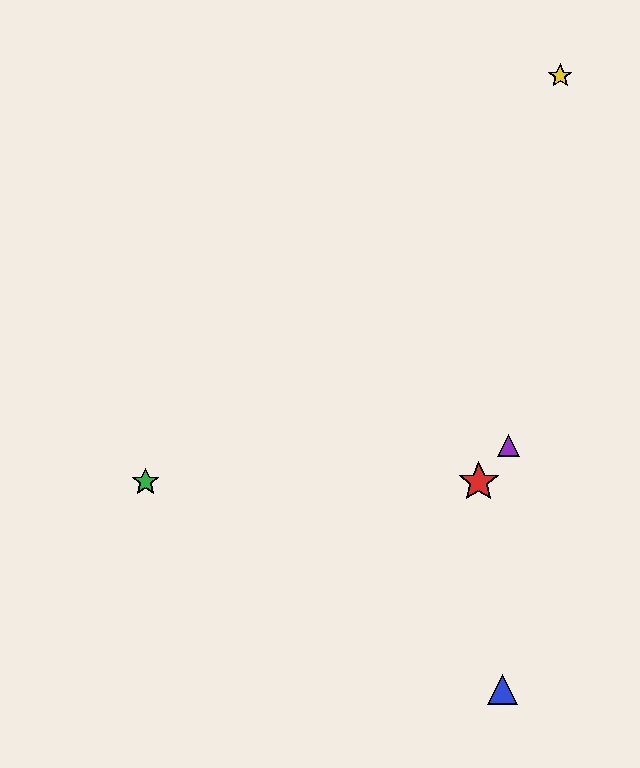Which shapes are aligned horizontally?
The red star, the green star are aligned horizontally.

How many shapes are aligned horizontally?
2 shapes (the red star, the green star) are aligned horizontally.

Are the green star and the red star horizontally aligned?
Yes, both are at y≈482.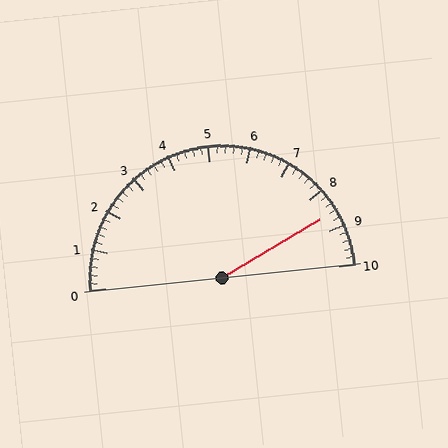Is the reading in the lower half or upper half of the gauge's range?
The reading is in the upper half of the range (0 to 10).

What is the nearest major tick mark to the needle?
The nearest major tick mark is 9.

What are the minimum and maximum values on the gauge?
The gauge ranges from 0 to 10.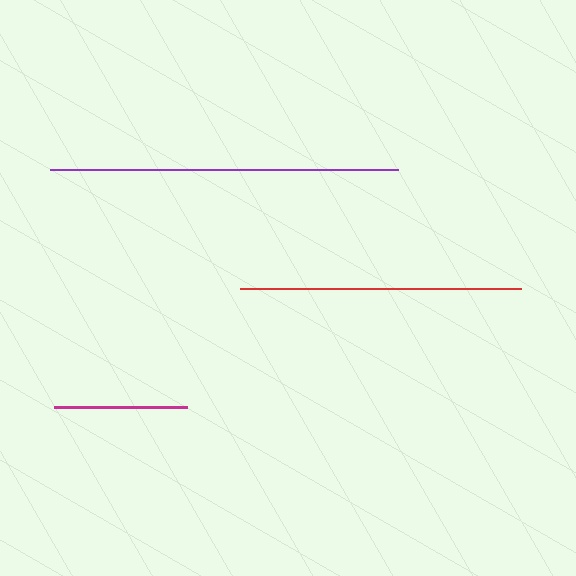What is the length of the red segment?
The red segment is approximately 281 pixels long.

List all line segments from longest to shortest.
From longest to shortest: purple, red, magenta.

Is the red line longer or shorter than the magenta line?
The red line is longer than the magenta line.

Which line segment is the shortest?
The magenta line is the shortest at approximately 133 pixels.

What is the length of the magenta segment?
The magenta segment is approximately 133 pixels long.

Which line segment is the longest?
The purple line is the longest at approximately 348 pixels.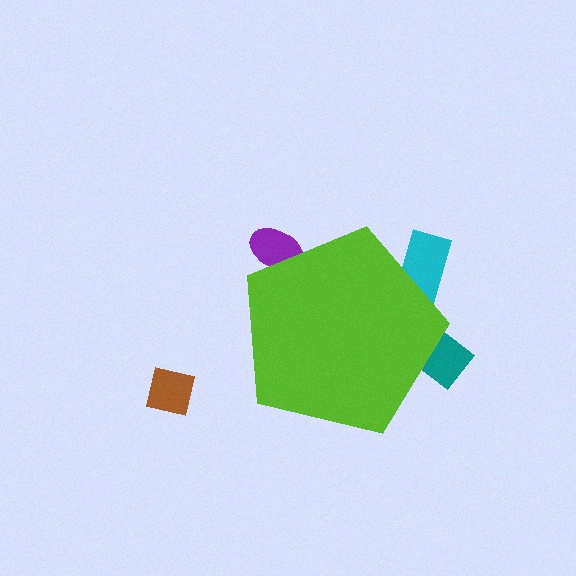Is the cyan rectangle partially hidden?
Yes, the cyan rectangle is partially hidden behind the lime pentagon.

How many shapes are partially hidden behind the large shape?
3 shapes are partially hidden.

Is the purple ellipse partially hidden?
Yes, the purple ellipse is partially hidden behind the lime pentagon.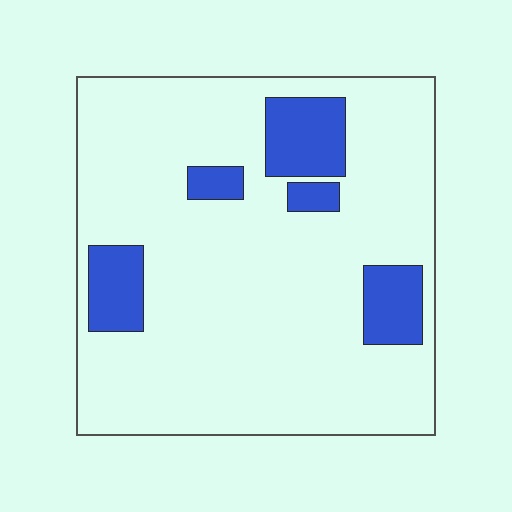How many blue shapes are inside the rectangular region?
5.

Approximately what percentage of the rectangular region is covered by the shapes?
Approximately 15%.